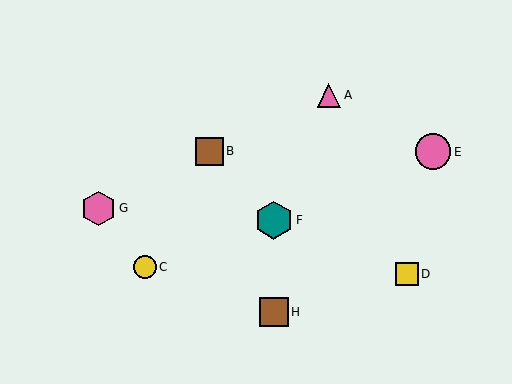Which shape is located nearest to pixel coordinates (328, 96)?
The pink triangle (labeled A) at (329, 95) is nearest to that location.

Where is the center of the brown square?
The center of the brown square is at (274, 312).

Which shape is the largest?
The teal hexagon (labeled F) is the largest.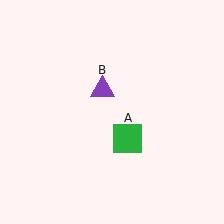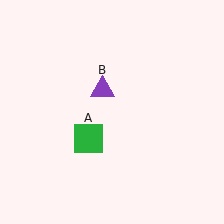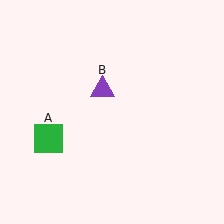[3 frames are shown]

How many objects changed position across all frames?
1 object changed position: green square (object A).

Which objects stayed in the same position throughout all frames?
Purple triangle (object B) remained stationary.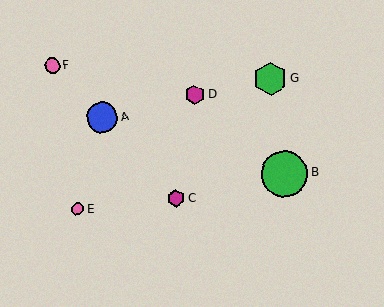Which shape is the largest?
The green circle (labeled B) is the largest.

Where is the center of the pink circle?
The center of the pink circle is at (52, 66).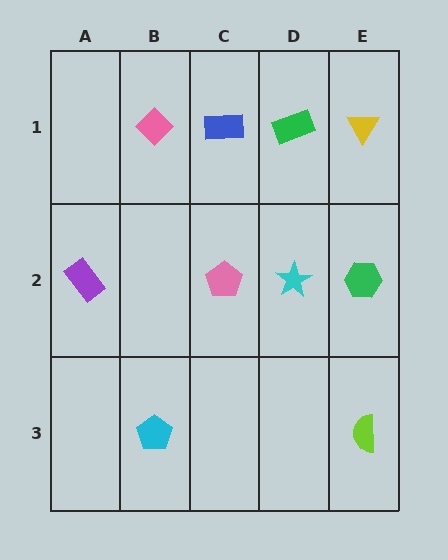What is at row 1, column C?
A blue rectangle.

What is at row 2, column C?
A pink pentagon.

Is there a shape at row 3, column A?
No, that cell is empty.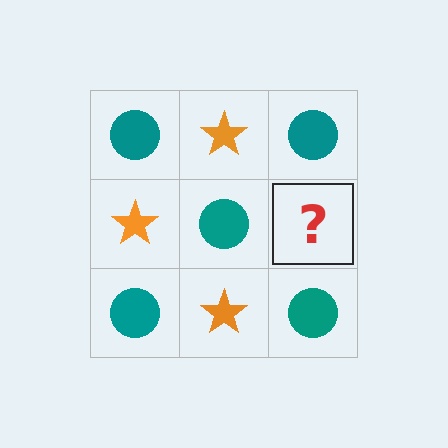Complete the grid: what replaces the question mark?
The question mark should be replaced with an orange star.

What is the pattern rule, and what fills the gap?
The rule is that it alternates teal circle and orange star in a checkerboard pattern. The gap should be filled with an orange star.